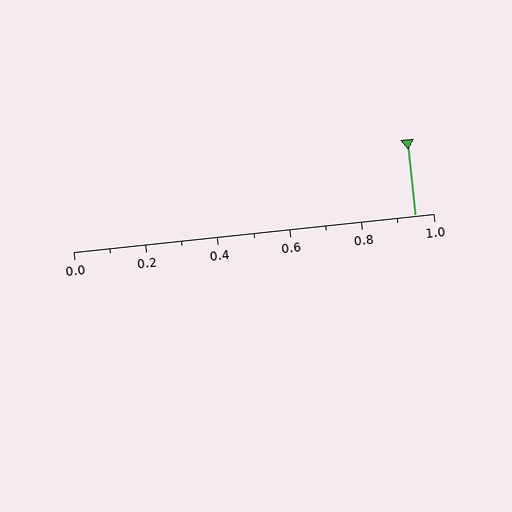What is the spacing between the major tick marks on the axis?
The major ticks are spaced 0.2 apart.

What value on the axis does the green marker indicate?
The marker indicates approximately 0.95.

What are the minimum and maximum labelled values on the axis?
The axis runs from 0.0 to 1.0.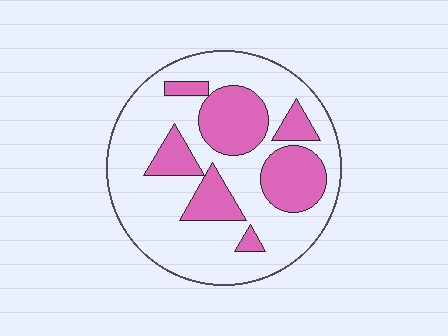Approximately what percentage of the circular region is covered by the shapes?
Approximately 30%.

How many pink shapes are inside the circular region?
7.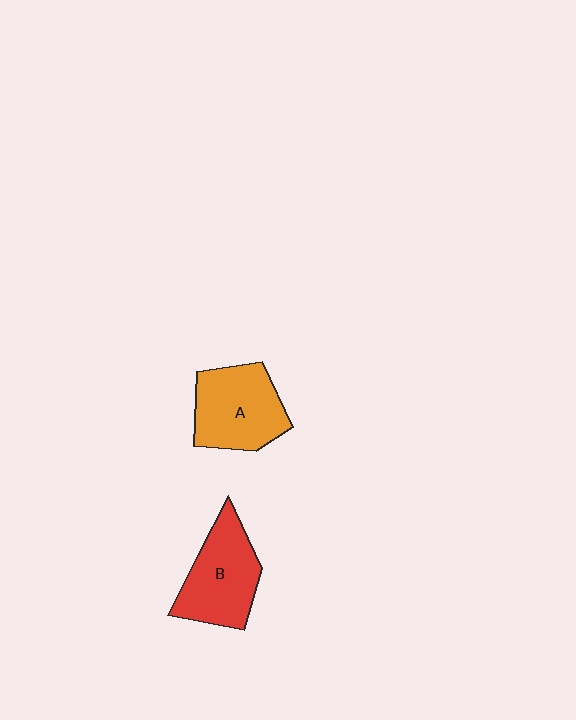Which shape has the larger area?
Shape A (orange).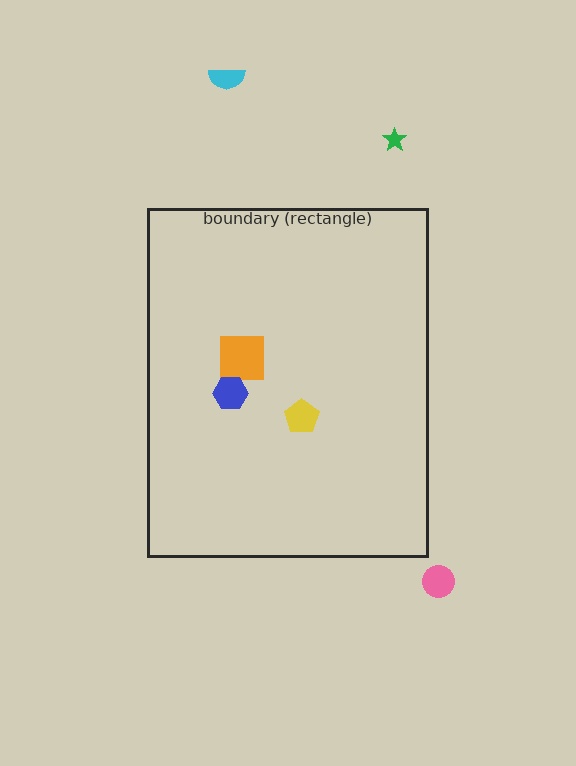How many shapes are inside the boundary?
3 inside, 3 outside.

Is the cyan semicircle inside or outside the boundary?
Outside.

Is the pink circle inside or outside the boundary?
Outside.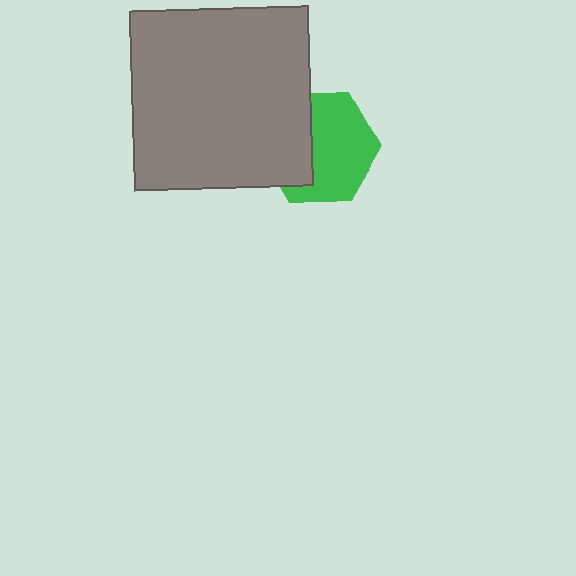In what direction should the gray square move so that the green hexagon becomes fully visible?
The gray square should move left. That is the shortest direction to clear the overlap and leave the green hexagon fully visible.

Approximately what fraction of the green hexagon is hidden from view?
Roughly 39% of the green hexagon is hidden behind the gray square.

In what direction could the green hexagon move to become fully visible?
The green hexagon could move right. That would shift it out from behind the gray square entirely.